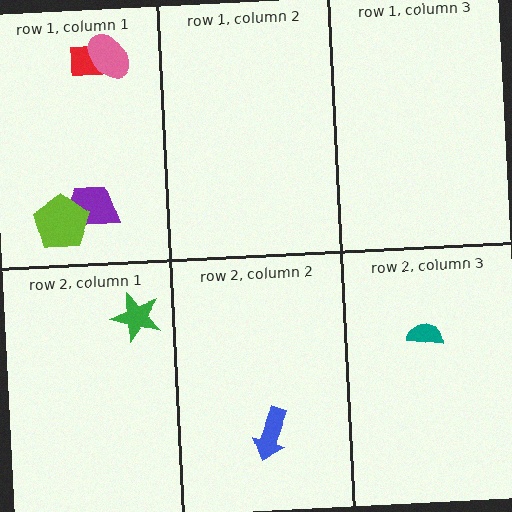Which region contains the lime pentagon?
The row 1, column 1 region.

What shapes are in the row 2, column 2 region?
The blue arrow.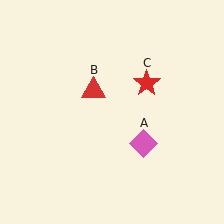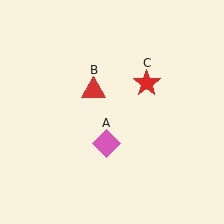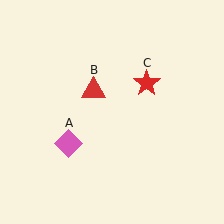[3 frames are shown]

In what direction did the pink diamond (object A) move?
The pink diamond (object A) moved left.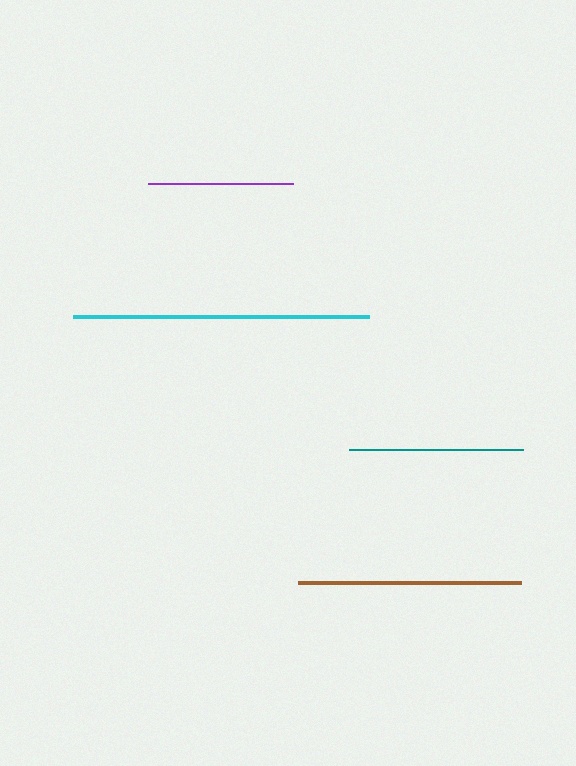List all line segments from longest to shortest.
From longest to shortest: cyan, brown, teal, purple.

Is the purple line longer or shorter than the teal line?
The teal line is longer than the purple line.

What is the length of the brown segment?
The brown segment is approximately 222 pixels long.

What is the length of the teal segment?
The teal segment is approximately 174 pixels long.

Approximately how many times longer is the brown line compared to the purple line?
The brown line is approximately 1.5 times the length of the purple line.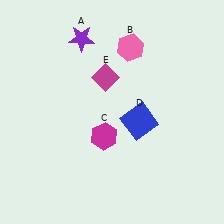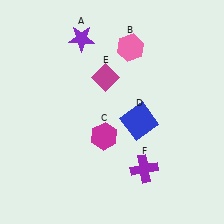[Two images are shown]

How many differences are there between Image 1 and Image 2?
There is 1 difference between the two images.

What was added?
A purple cross (F) was added in Image 2.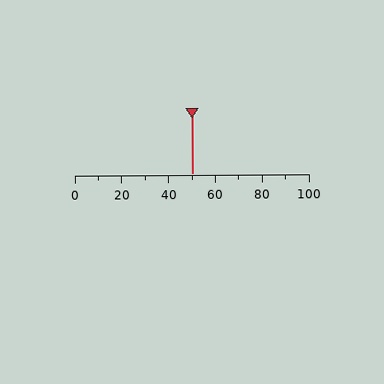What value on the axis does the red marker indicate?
The marker indicates approximately 50.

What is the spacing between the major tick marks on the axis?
The major ticks are spaced 20 apart.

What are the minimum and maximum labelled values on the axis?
The axis runs from 0 to 100.